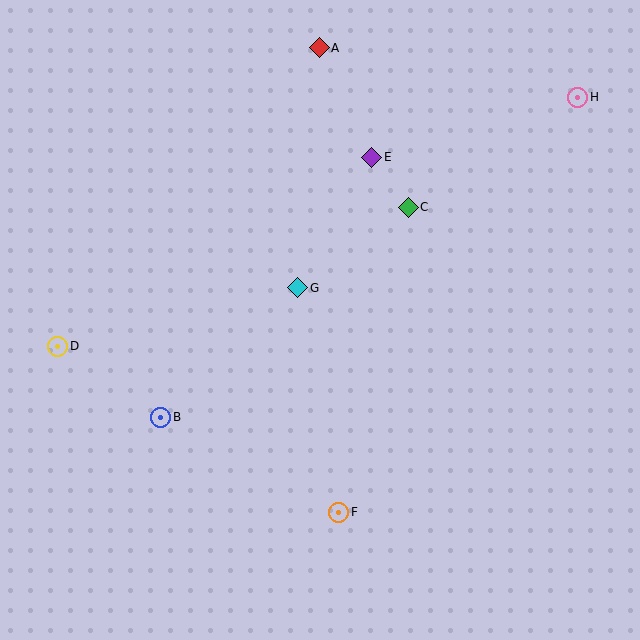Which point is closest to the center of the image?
Point G at (298, 288) is closest to the center.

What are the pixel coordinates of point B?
Point B is at (161, 417).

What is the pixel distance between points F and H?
The distance between F and H is 479 pixels.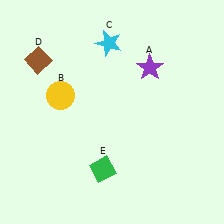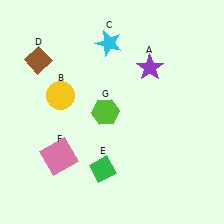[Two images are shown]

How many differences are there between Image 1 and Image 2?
There are 2 differences between the two images.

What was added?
A pink square (F), a lime hexagon (G) were added in Image 2.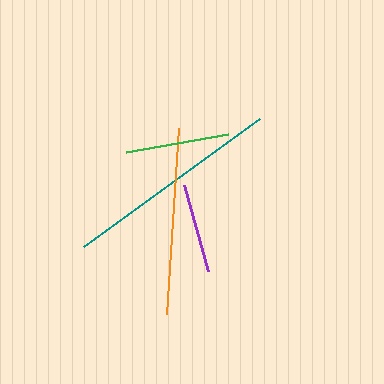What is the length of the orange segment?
The orange segment is approximately 186 pixels long.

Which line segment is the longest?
The teal line is the longest at approximately 218 pixels.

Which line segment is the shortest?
The purple line is the shortest at approximately 89 pixels.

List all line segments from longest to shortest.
From longest to shortest: teal, orange, green, purple.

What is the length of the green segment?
The green segment is approximately 104 pixels long.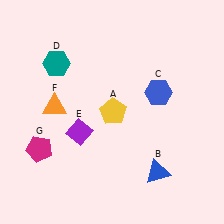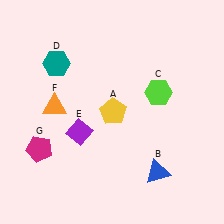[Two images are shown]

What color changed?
The hexagon (C) changed from blue in Image 1 to lime in Image 2.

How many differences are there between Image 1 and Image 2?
There is 1 difference between the two images.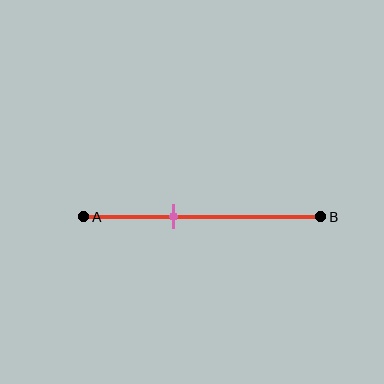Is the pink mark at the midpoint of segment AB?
No, the mark is at about 40% from A, not at the 50% midpoint.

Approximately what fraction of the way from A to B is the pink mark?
The pink mark is approximately 40% of the way from A to B.